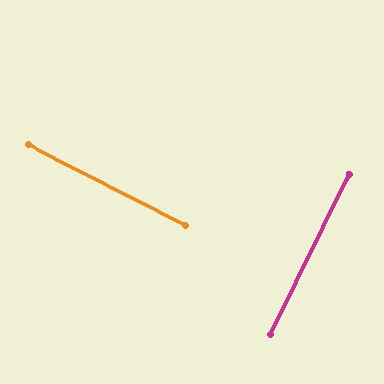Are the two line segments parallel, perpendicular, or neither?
Perpendicular — they meet at approximately 89°.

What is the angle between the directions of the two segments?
Approximately 89 degrees.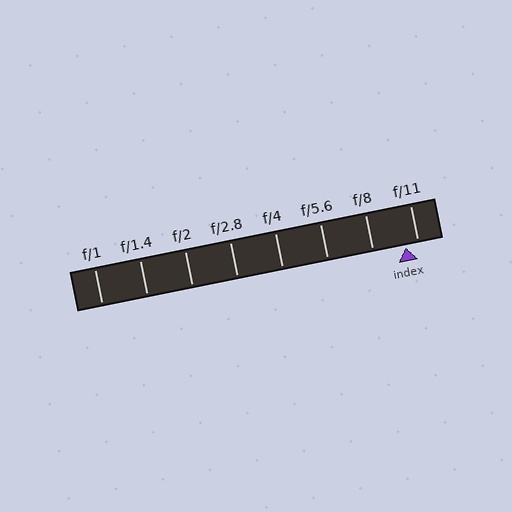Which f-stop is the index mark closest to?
The index mark is closest to f/11.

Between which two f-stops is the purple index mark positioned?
The index mark is between f/8 and f/11.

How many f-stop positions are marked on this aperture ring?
There are 8 f-stop positions marked.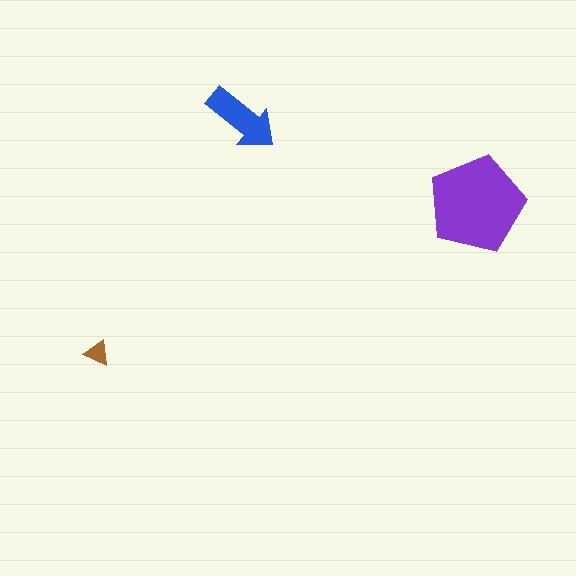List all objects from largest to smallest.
The purple pentagon, the blue arrow, the brown triangle.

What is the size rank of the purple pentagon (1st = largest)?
1st.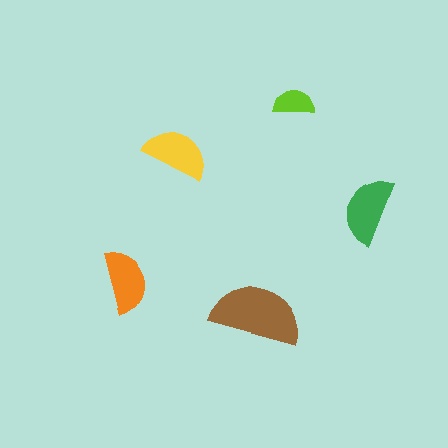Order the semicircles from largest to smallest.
the brown one, the green one, the yellow one, the orange one, the lime one.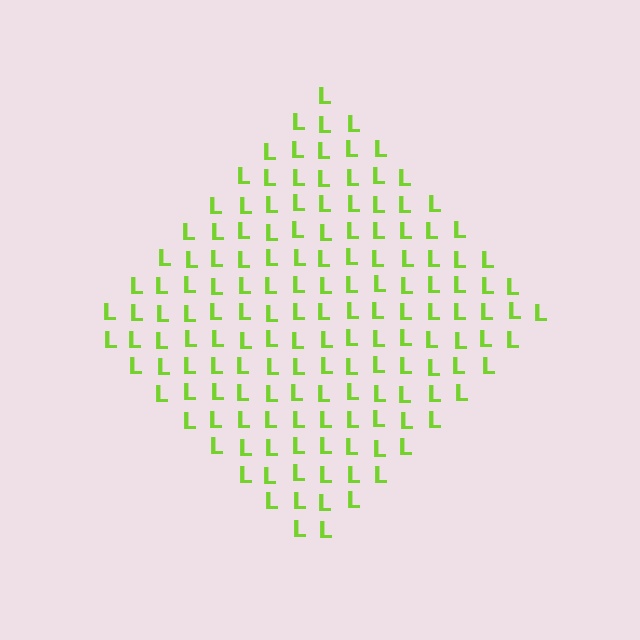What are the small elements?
The small elements are letter L's.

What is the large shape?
The large shape is a diamond.